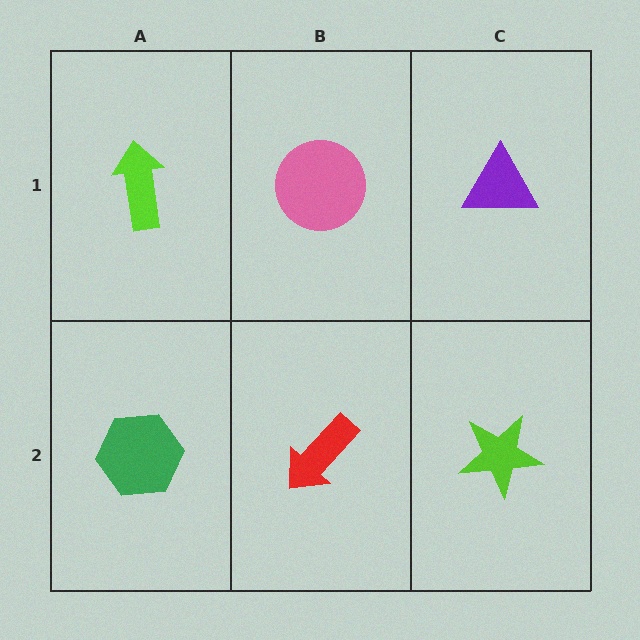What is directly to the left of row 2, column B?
A green hexagon.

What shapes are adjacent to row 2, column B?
A pink circle (row 1, column B), a green hexagon (row 2, column A), a lime star (row 2, column C).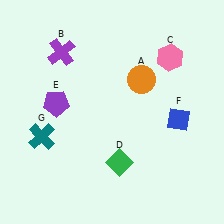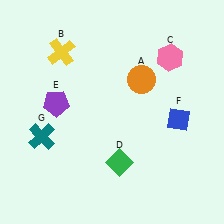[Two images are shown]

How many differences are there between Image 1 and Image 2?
There is 1 difference between the two images.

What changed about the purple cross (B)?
In Image 1, B is purple. In Image 2, it changed to yellow.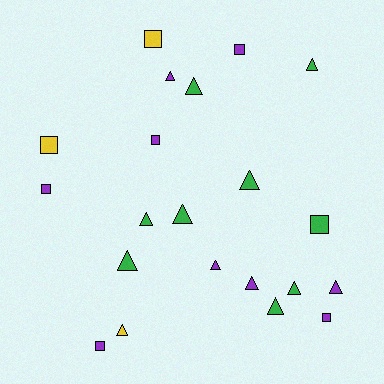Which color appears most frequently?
Green, with 9 objects.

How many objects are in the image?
There are 21 objects.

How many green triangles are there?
There are 8 green triangles.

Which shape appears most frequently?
Triangle, with 13 objects.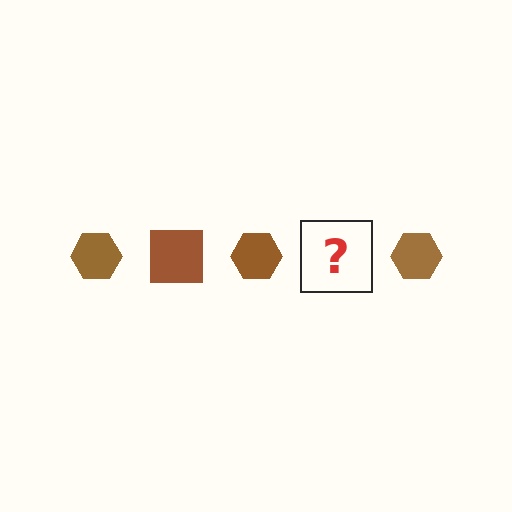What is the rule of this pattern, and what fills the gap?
The rule is that the pattern cycles through hexagon, square shapes in brown. The gap should be filled with a brown square.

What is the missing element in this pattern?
The missing element is a brown square.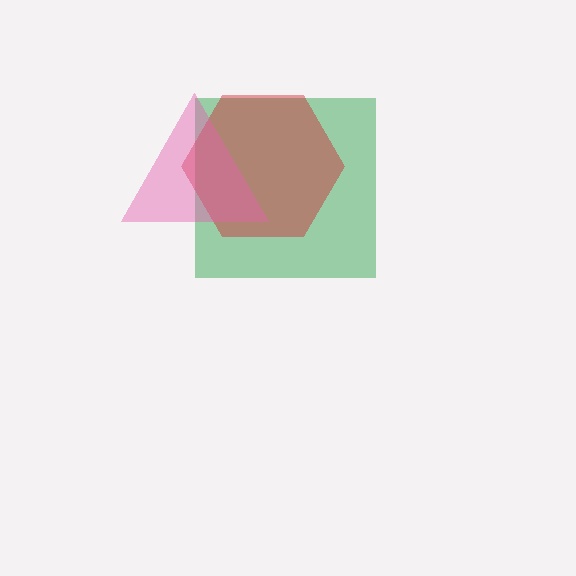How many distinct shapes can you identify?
There are 3 distinct shapes: a green square, a red hexagon, a pink triangle.